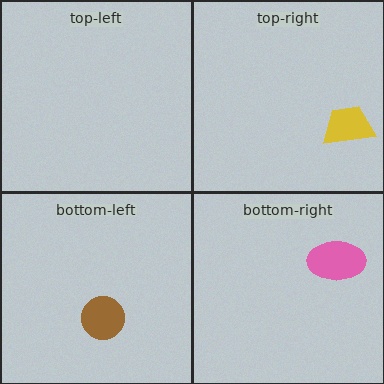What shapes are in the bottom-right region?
The pink ellipse.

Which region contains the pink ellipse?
The bottom-right region.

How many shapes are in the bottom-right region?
1.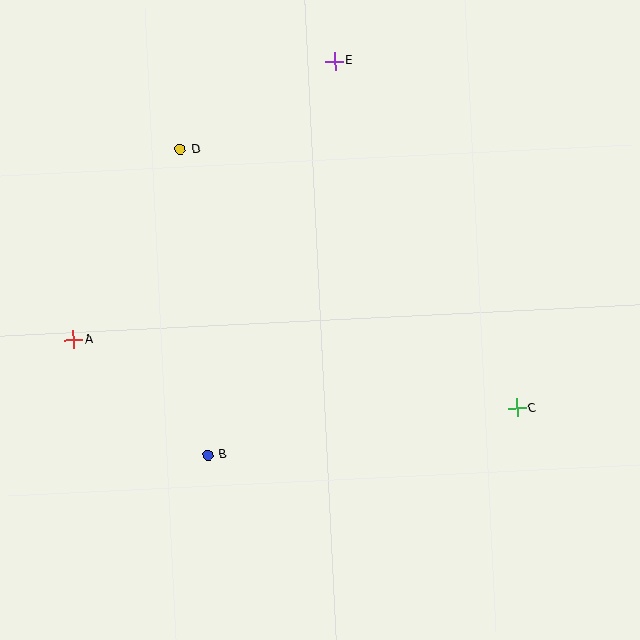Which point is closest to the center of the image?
Point B at (208, 455) is closest to the center.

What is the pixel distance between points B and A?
The distance between B and A is 177 pixels.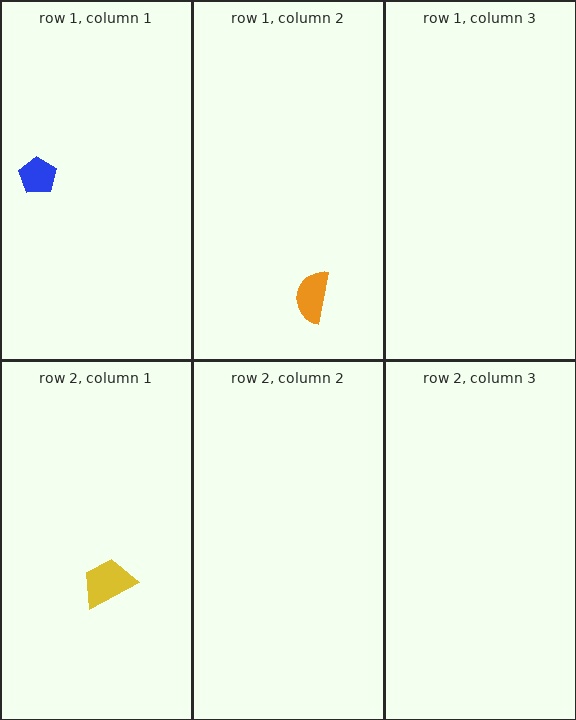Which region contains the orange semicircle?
The row 1, column 2 region.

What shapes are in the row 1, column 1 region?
The blue pentagon.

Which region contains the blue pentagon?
The row 1, column 1 region.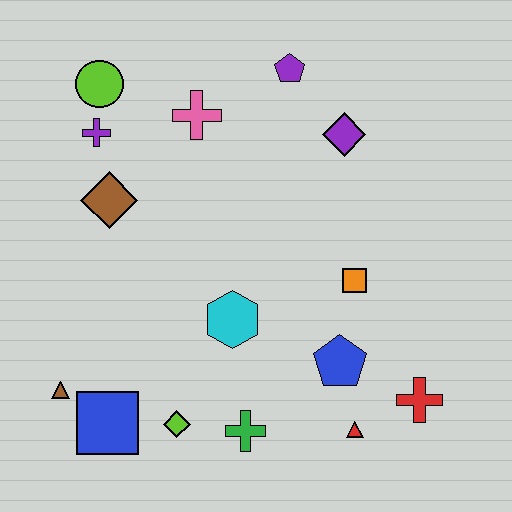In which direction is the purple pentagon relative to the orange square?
The purple pentagon is above the orange square.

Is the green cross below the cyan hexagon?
Yes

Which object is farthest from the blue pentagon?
The lime circle is farthest from the blue pentagon.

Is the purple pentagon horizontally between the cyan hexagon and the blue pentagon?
Yes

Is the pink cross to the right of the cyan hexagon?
No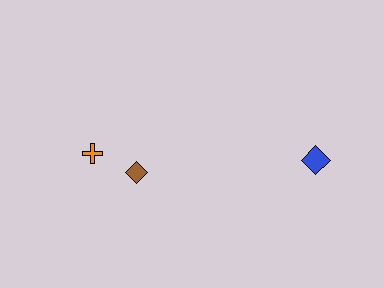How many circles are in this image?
There are no circles.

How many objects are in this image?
There are 3 objects.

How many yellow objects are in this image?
There are no yellow objects.